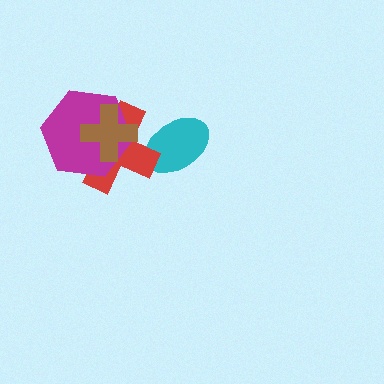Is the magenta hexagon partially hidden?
Yes, it is partially covered by another shape.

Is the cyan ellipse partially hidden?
Yes, it is partially covered by another shape.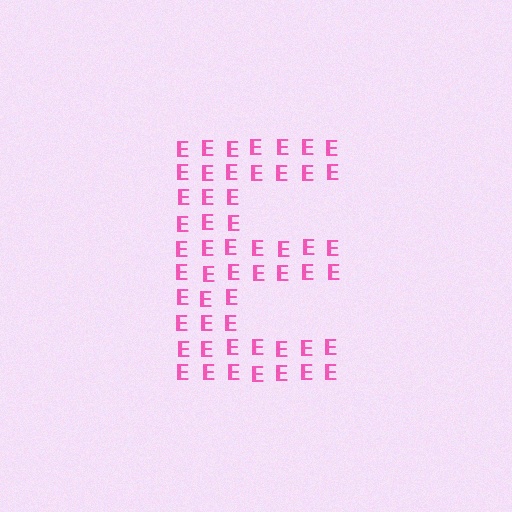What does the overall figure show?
The overall figure shows the letter E.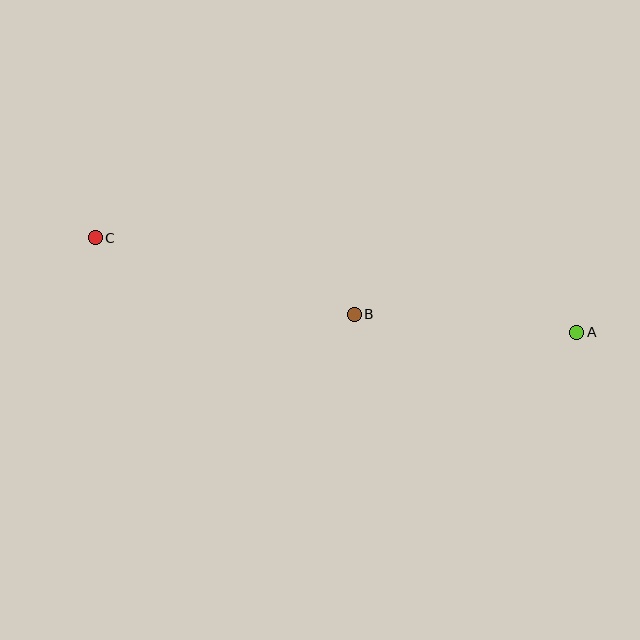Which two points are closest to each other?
Points A and B are closest to each other.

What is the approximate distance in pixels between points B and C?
The distance between B and C is approximately 270 pixels.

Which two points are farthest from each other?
Points A and C are farthest from each other.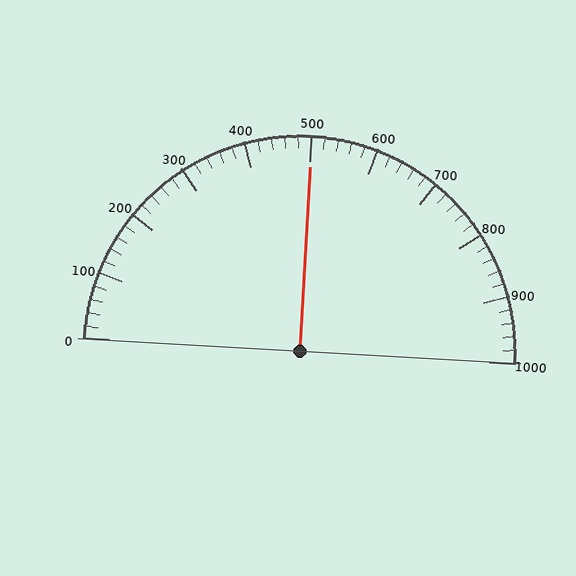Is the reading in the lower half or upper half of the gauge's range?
The reading is in the upper half of the range (0 to 1000).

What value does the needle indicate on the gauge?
The needle indicates approximately 500.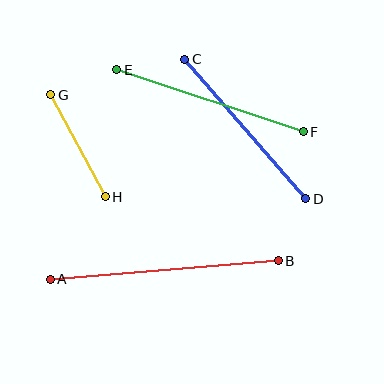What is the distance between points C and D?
The distance is approximately 185 pixels.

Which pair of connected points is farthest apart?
Points A and B are farthest apart.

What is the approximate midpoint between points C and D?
The midpoint is at approximately (245, 129) pixels.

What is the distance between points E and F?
The distance is approximately 197 pixels.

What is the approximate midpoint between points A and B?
The midpoint is at approximately (164, 270) pixels.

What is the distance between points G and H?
The distance is approximately 115 pixels.